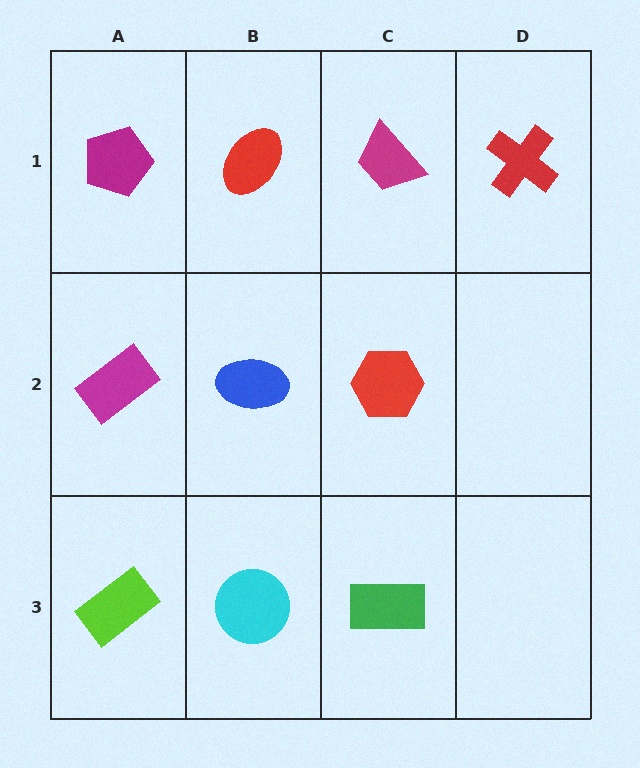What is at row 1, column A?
A magenta pentagon.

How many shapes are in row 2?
3 shapes.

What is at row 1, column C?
A magenta trapezoid.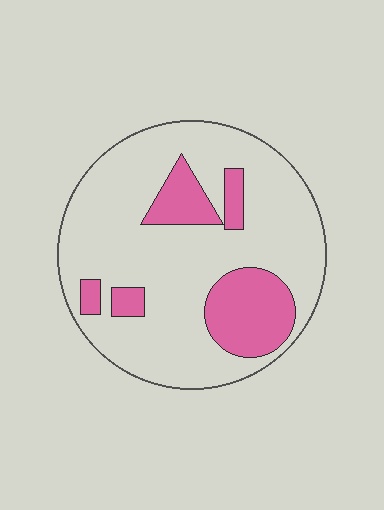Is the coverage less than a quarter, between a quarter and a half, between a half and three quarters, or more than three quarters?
Less than a quarter.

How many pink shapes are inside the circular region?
5.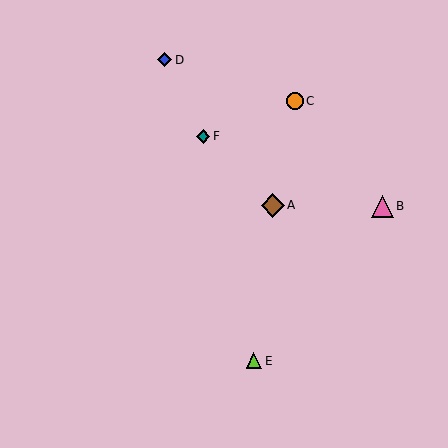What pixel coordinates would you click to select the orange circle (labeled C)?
Click at (295, 101) to select the orange circle C.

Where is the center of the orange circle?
The center of the orange circle is at (295, 101).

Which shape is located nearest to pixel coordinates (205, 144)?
The teal diamond (labeled F) at (203, 136) is nearest to that location.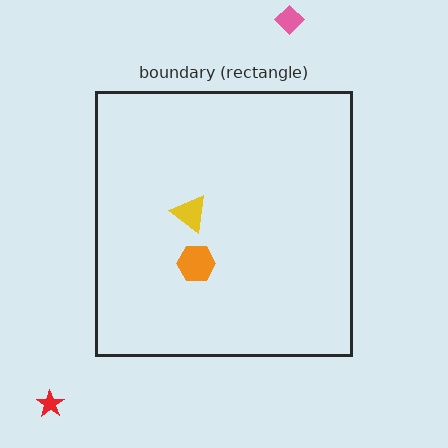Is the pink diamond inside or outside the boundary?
Outside.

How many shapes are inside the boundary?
2 inside, 2 outside.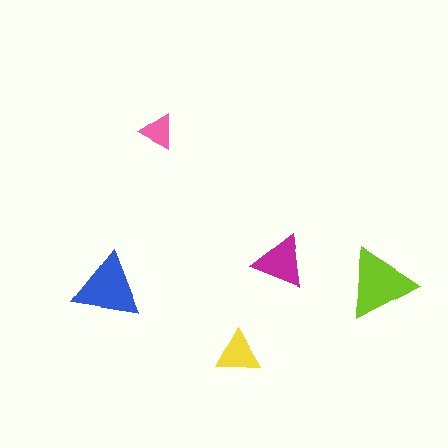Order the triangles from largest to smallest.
the lime one, the blue one, the magenta one, the yellow one, the pink one.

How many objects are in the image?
There are 5 objects in the image.